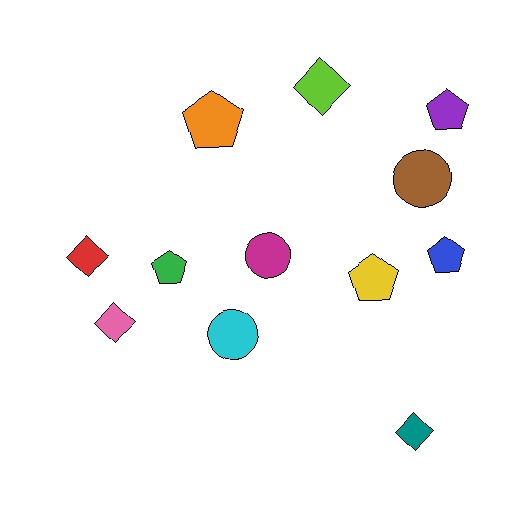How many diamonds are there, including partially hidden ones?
There are 4 diamonds.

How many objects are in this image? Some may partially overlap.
There are 12 objects.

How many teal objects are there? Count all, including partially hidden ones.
There is 1 teal object.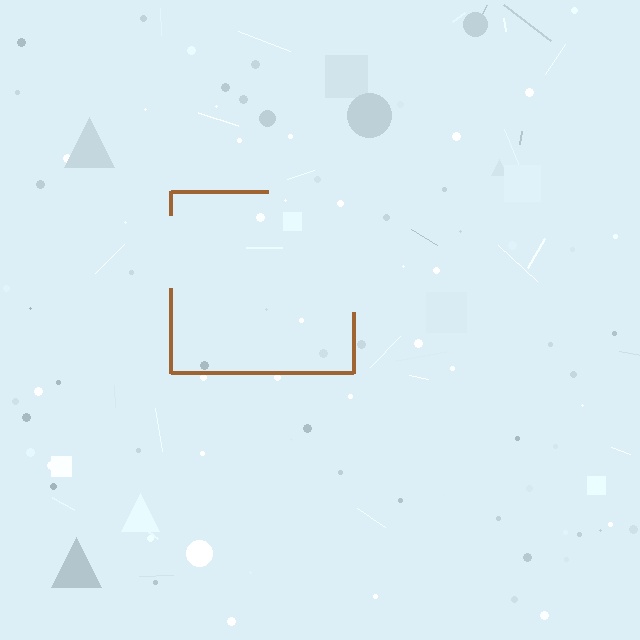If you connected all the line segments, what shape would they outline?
They would outline a square.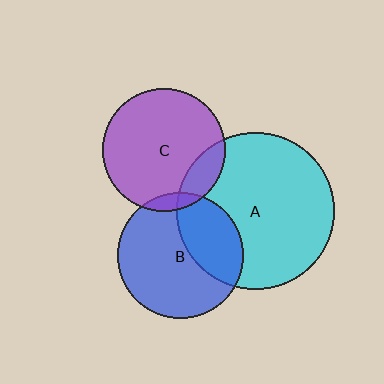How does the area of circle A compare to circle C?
Approximately 1.6 times.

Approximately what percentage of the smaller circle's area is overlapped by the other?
Approximately 35%.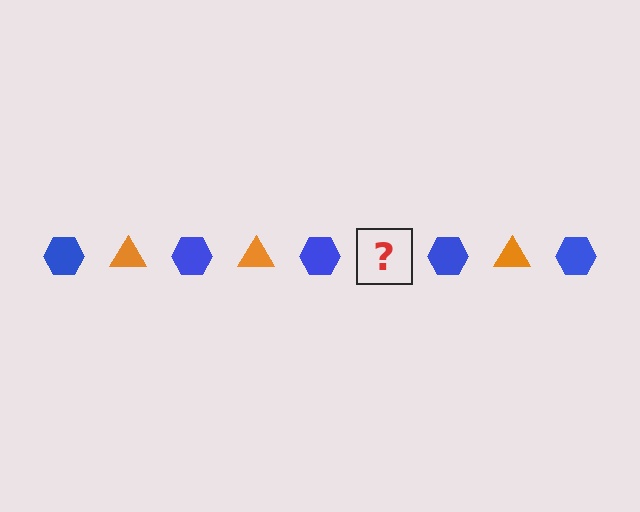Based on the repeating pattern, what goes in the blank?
The blank should be an orange triangle.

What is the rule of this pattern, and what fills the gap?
The rule is that the pattern alternates between blue hexagon and orange triangle. The gap should be filled with an orange triangle.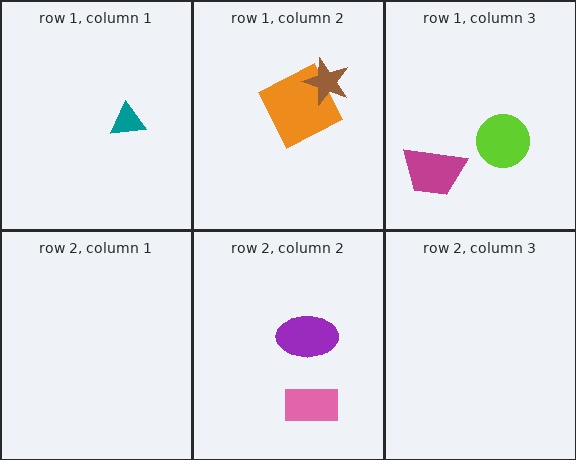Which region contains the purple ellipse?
The row 2, column 2 region.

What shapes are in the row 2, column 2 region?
The purple ellipse, the pink rectangle.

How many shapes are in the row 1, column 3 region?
2.